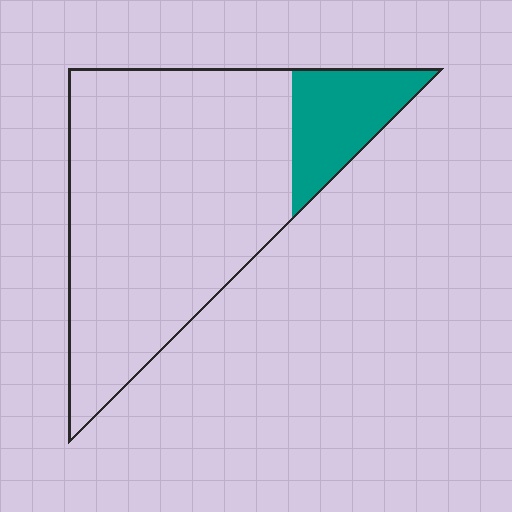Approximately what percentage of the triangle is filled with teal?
Approximately 15%.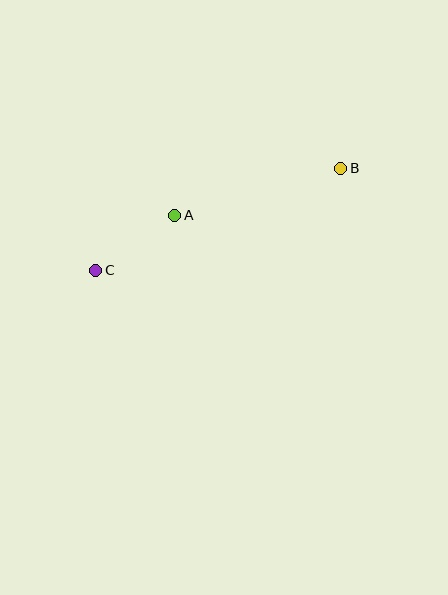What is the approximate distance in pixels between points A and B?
The distance between A and B is approximately 172 pixels.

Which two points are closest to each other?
Points A and C are closest to each other.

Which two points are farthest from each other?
Points B and C are farthest from each other.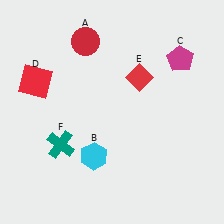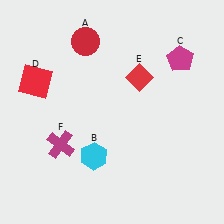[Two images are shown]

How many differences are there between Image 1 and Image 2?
There is 1 difference between the two images.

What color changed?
The cross (F) changed from teal in Image 1 to magenta in Image 2.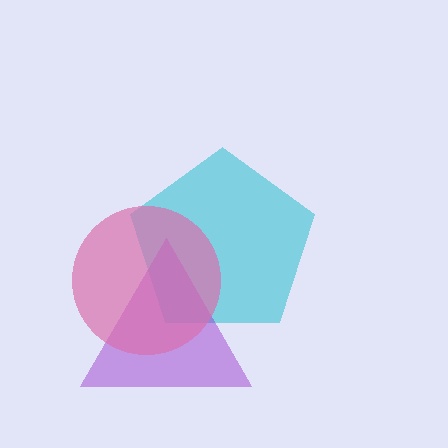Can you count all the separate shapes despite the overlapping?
Yes, there are 3 separate shapes.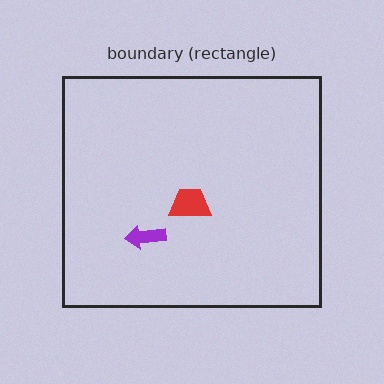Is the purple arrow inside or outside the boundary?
Inside.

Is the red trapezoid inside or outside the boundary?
Inside.